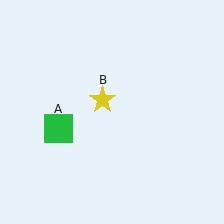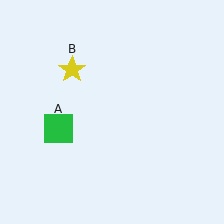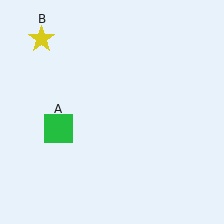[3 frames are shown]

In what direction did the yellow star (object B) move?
The yellow star (object B) moved up and to the left.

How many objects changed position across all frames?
1 object changed position: yellow star (object B).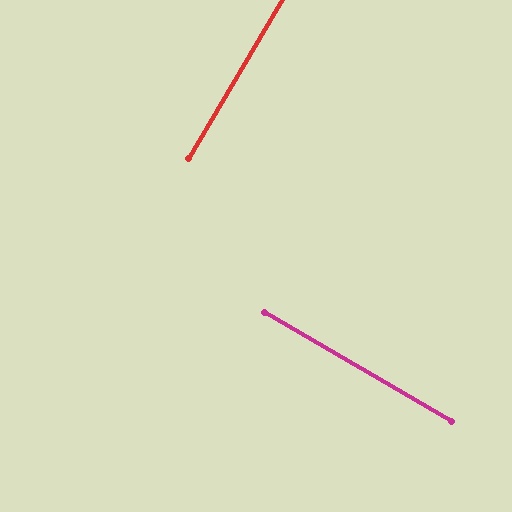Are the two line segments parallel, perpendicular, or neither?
Perpendicular — they meet at approximately 90°.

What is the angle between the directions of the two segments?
Approximately 90 degrees.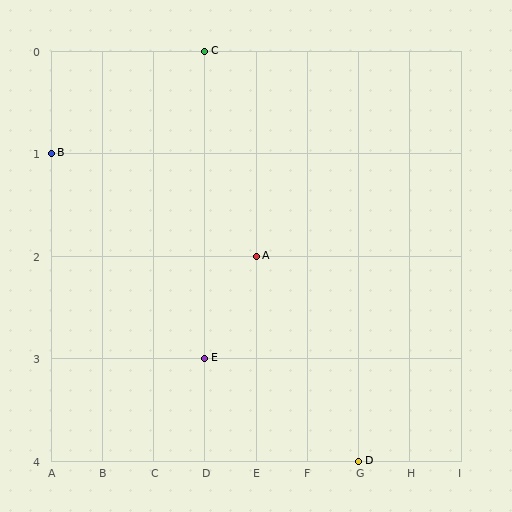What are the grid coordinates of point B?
Point B is at grid coordinates (A, 1).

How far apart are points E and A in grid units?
Points E and A are 1 column and 1 row apart (about 1.4 grid units diagonally).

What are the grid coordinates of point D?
Point D is at grid coordinates (G, 4).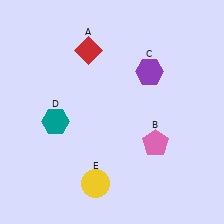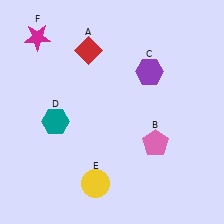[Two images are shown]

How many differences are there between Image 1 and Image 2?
There is 1 difference between the two images.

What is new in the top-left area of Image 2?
A magenta star (F) was added in the top-left area of Image 2.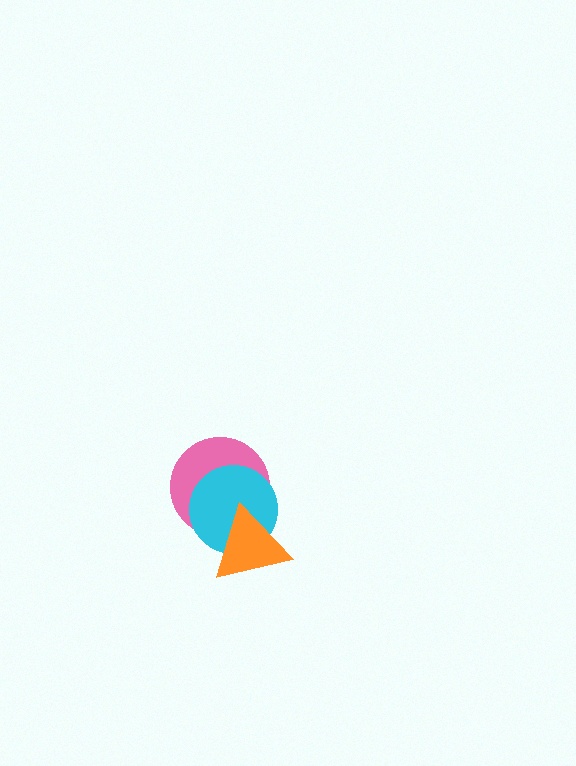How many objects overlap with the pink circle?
2 objects overlap with the pink circle.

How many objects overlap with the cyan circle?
2 objects overlap with the cyan circle.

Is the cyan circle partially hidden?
Yes, it is partially covered by another shape.